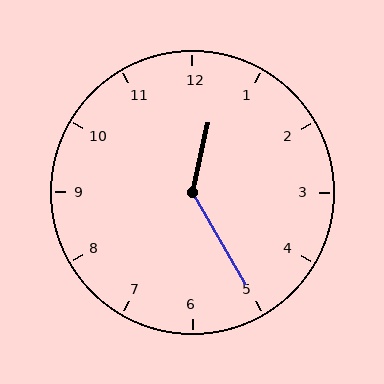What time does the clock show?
12:25.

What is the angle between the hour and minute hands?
Approximately 138 degrees.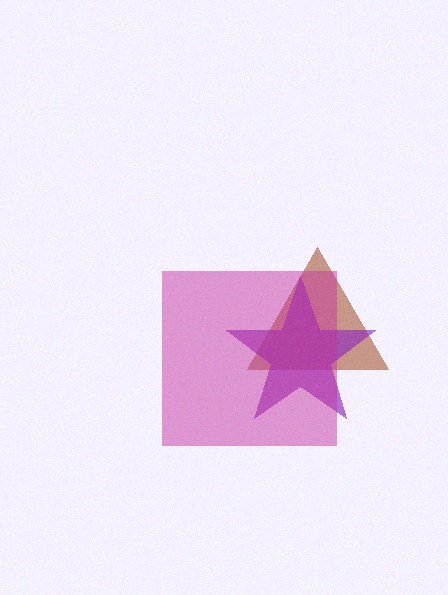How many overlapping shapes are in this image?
There are 3 overlapping shapes in the image.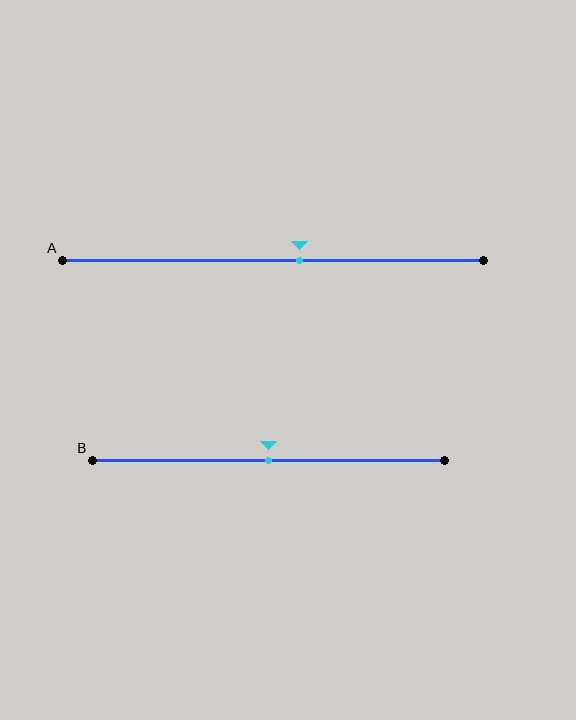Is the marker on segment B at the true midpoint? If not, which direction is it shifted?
Yes, the marker on segment B is at the true midpoint.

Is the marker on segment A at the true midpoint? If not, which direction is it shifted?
No, the marker on segment A is shifted to the right by about 6% of the segment length.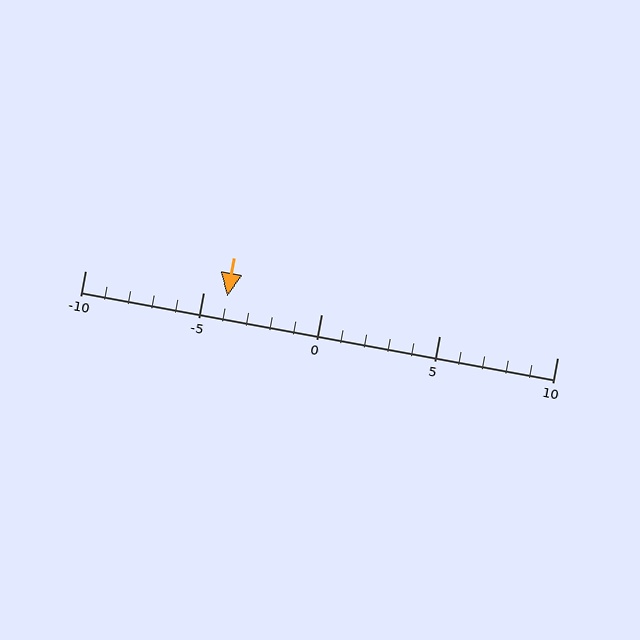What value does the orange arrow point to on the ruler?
The orange arrow points to approximately -4.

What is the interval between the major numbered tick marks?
The major tick marks are spaced 5 units apart.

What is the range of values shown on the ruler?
The ruler shows values from -10 to 10.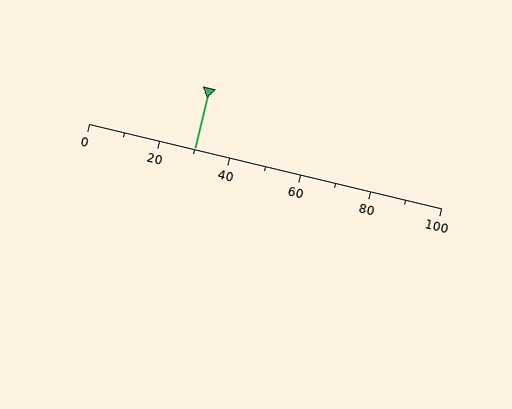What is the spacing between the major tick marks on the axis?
The major ticks are spaced 20 apart.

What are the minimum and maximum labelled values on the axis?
The axis runs from 0 to 100.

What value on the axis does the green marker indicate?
The marker indicates approximately 30.